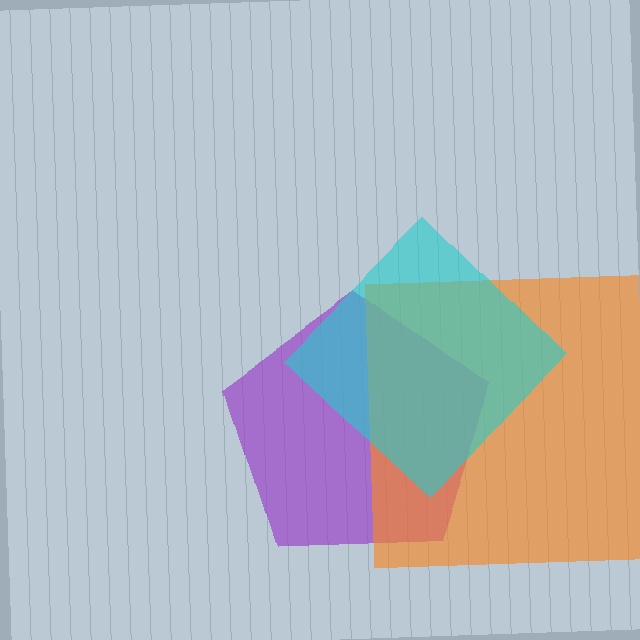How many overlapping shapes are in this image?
There are 3 overlapping shapes in the image.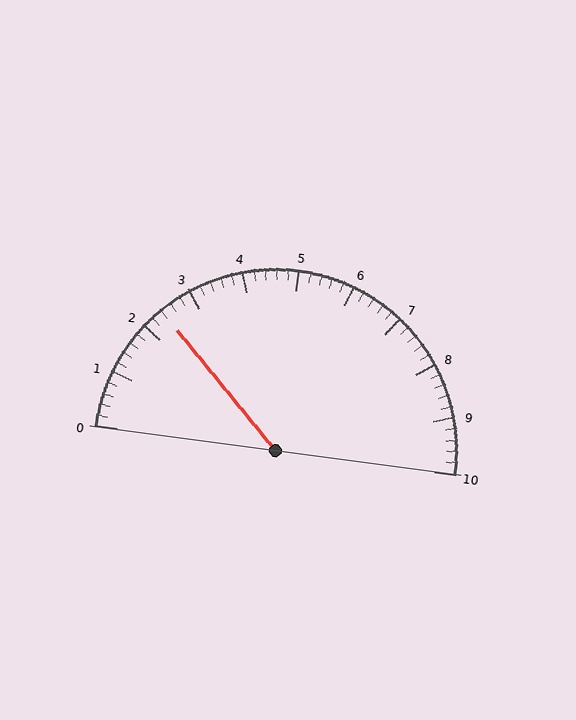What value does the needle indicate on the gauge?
The needle indicates approximately 2.4.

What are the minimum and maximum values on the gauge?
The gauge ranges from 0 to 10.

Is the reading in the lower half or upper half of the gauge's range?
The reading is in the lower half of the range (0 to 10).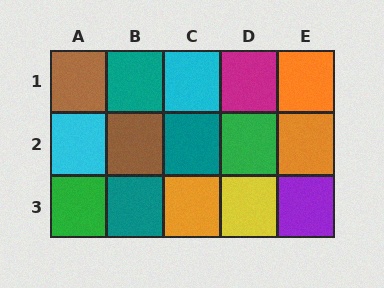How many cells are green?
2 cells are green.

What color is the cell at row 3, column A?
Green.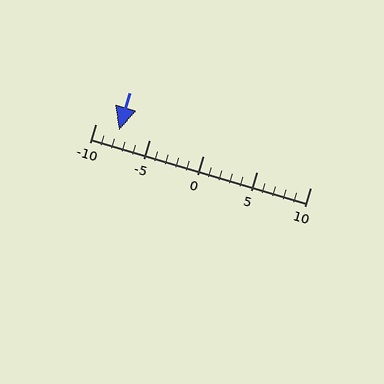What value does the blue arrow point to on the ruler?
The blue arrow points to approximately -8.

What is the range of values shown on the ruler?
The ruler shows values from -10 to 10.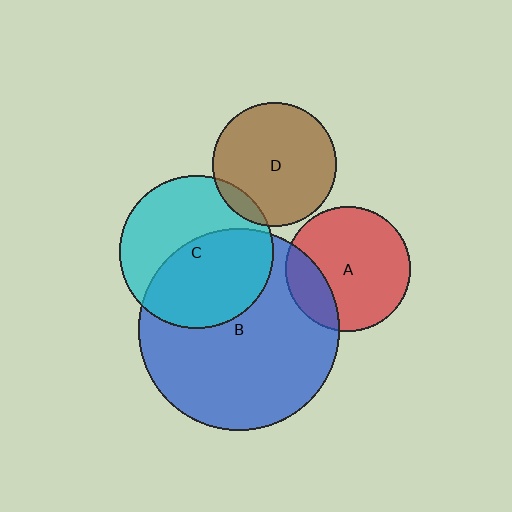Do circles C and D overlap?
Yes.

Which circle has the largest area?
Circle B (blue).